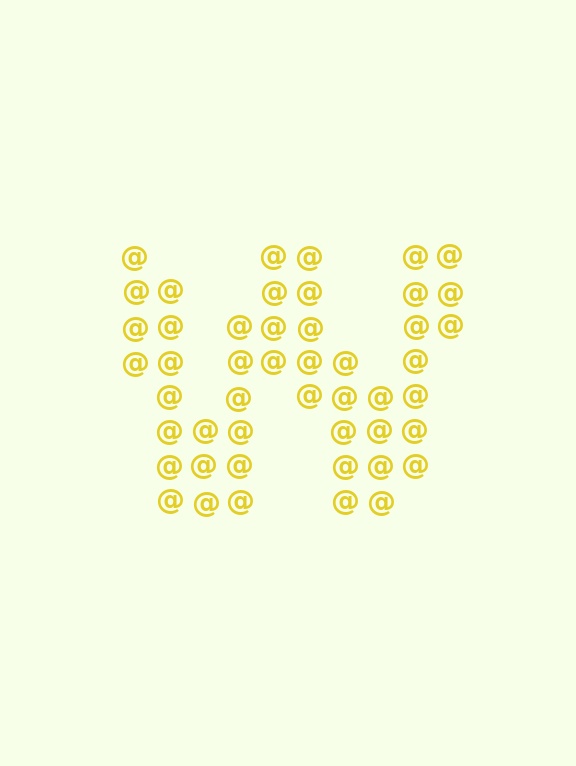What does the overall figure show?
The overall figure shows the letter W.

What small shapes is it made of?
It is made of small at signs.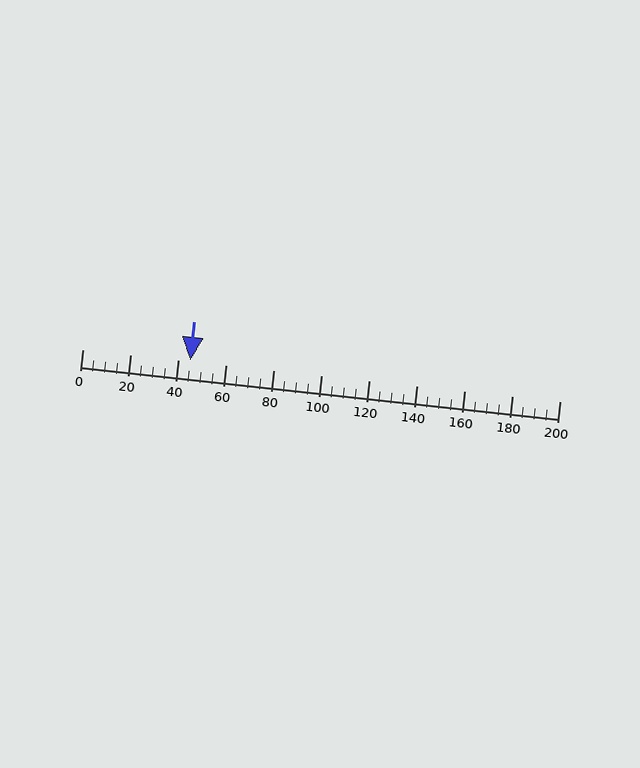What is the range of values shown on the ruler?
The ruler shows values from 0 to 200.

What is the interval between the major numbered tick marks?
The major tick marks are spaced 20 units apart.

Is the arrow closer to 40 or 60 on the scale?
The arrow is closer to 40.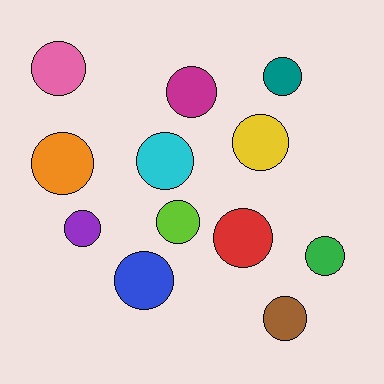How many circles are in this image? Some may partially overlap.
There are 12 circles.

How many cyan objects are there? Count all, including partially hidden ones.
There is 1 cyan object.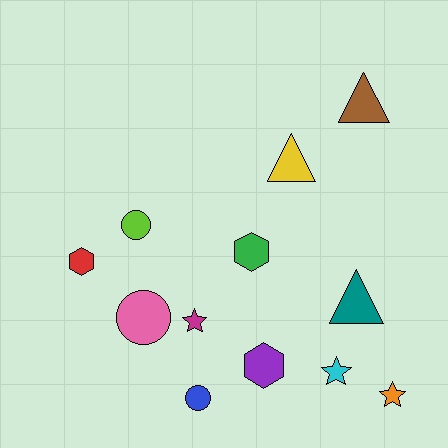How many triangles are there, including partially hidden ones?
There are 3 triangles.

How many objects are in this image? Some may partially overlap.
There are 12 objects.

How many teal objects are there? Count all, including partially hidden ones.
There is 1 teal object.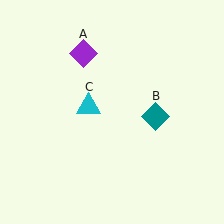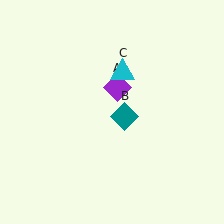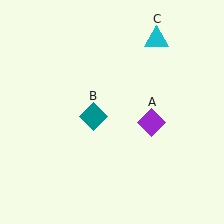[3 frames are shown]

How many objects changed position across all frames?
3 objects changed position: purple diamond (object A), teal diamond (object B), cyan triangle (object C).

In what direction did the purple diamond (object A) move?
The purple diamond (object A) moved down and to the right.